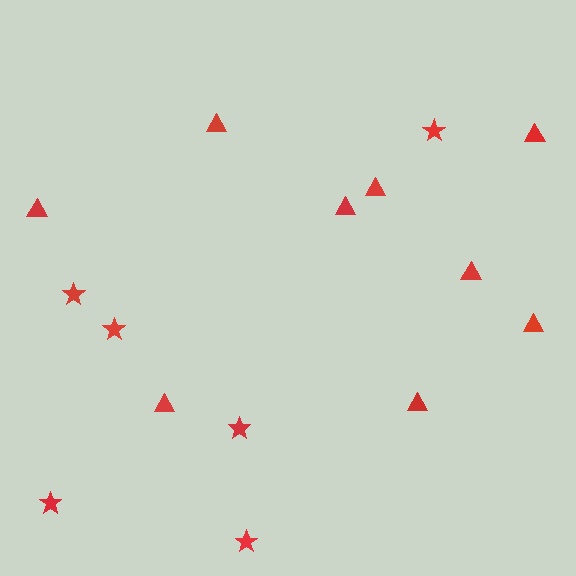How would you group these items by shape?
There are 2 groups: one group of stars (6) and one group of triangles (9).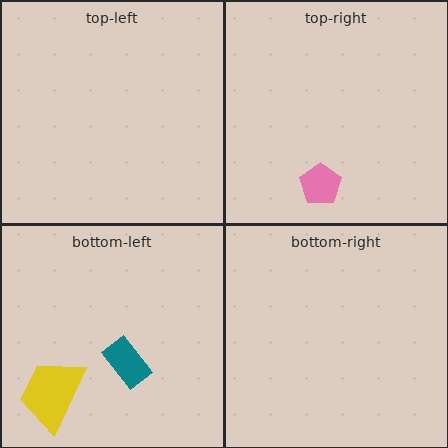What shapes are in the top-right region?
The pink pentagon.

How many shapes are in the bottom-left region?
2.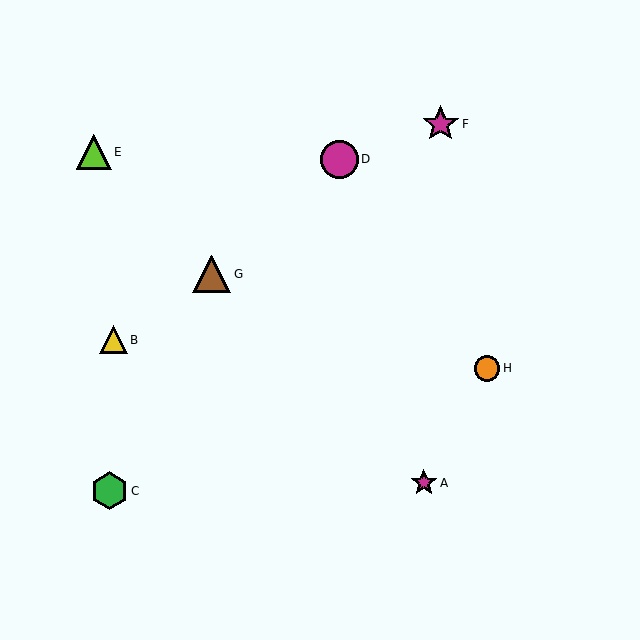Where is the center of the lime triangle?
The center of the lime triangle is at (94, 152).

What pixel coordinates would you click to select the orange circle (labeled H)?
Click at (487, 368) to select the orange circle H.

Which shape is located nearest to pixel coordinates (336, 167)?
The magenta circle (labeled D) at (340, 159) is nearest to that location.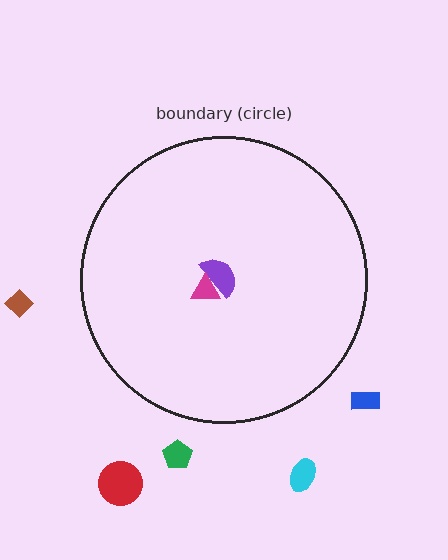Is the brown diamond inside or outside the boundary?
Outside.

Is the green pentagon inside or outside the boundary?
Outside.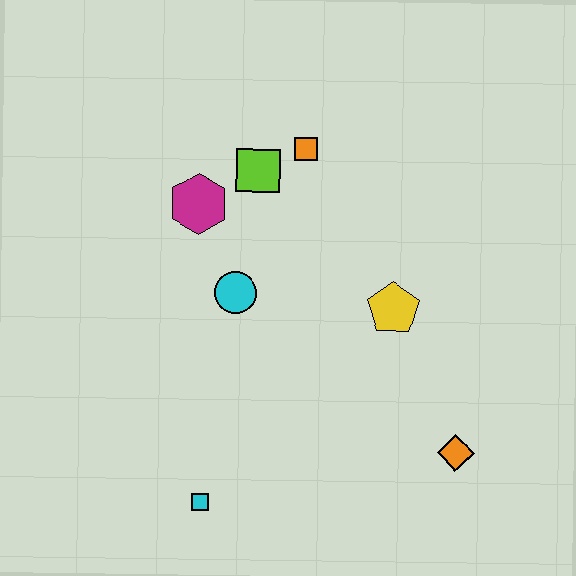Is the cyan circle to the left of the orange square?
Yes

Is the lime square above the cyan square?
Yes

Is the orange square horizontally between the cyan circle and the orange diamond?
Yes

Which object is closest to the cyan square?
The cyan circle is closest to the cyan square.